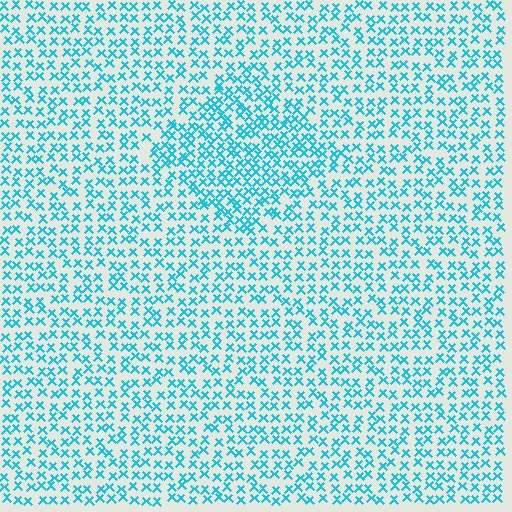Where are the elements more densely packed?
The elements are more densely packed inside the diamond boundary.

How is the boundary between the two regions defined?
The boundary is defined by a change in element density (approximately 1.6x ratio). All elements are the same color, size, and shape.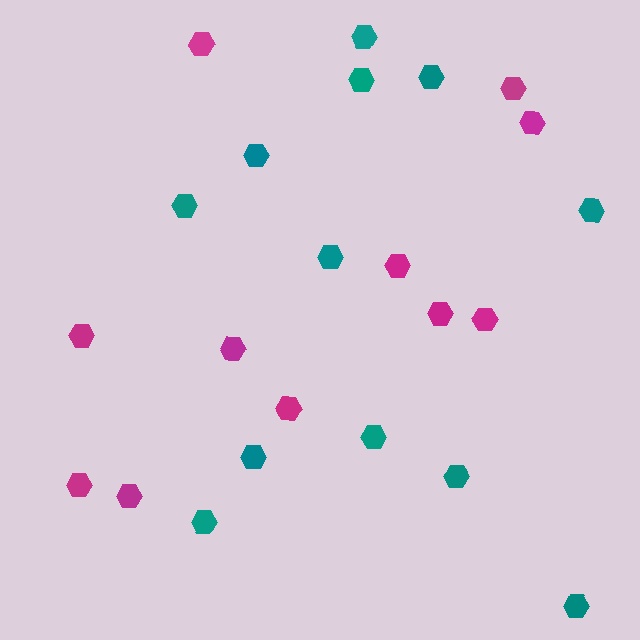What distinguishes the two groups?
There are 2 groups: one group of magenta hexagons (11) and one group of teal hexagons (12).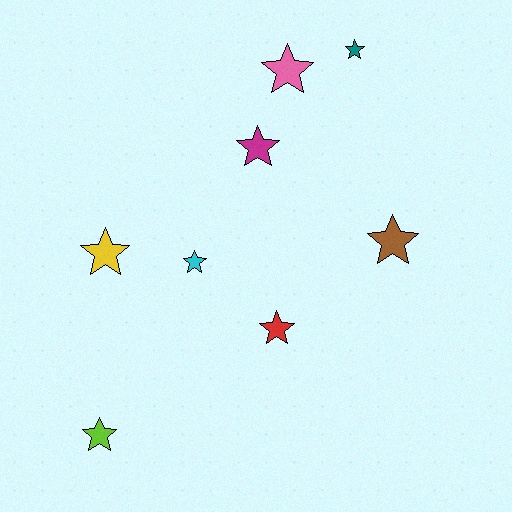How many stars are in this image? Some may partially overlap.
There are 8 stars.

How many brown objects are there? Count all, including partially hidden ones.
There is 1 brown object.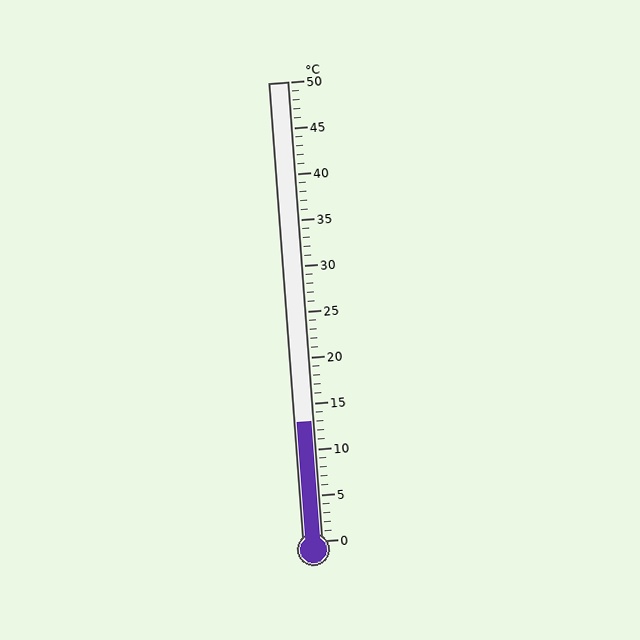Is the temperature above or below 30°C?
The temperature is below 30°C.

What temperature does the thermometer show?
The thermometer shows approximately 13°C.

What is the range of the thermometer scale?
The thermometer scale ranges from 0°C to 50°C.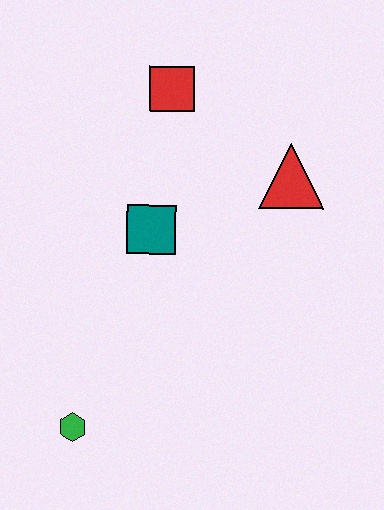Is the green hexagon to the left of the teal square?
Yes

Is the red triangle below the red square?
Yes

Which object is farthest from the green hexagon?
The red square is farthest from the green hexagon.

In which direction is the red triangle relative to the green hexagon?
The red triangle is above the green hexagon.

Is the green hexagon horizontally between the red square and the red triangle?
No